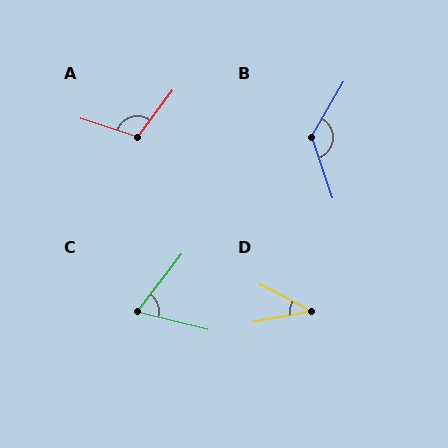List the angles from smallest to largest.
D (39°), C (66°), A (108°), B (131°).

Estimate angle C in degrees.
Approximately 66 degrees.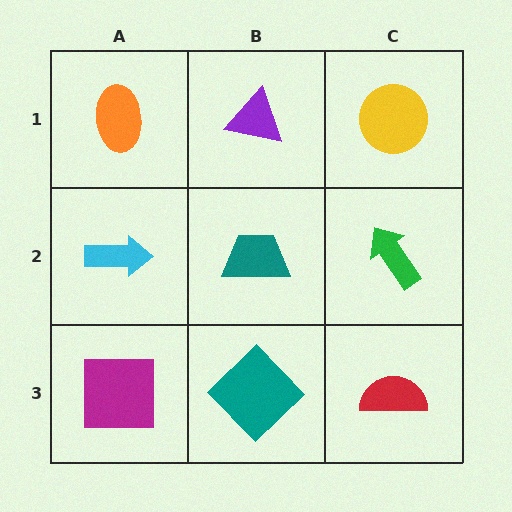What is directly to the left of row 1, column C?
A purple triangle.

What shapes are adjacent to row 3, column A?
A cyan arrow (row 2, column A), a teal diamond (row 3, column B).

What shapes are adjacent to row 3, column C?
A green arrow (row 2, column C), a teal diamond (row 3, column B).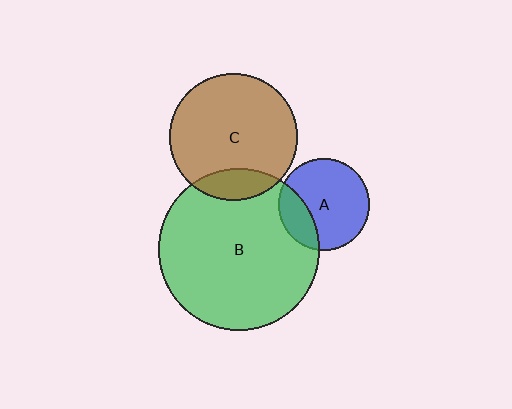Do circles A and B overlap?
Yes.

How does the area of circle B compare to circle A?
Approximately 3.1 times.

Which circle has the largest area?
Circle B (green).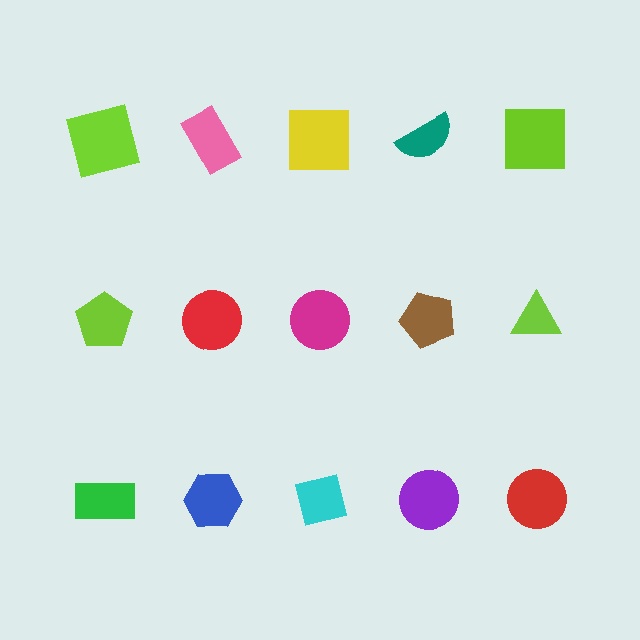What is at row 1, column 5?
A lime square.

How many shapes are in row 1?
5 shapes.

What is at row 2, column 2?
A red circle.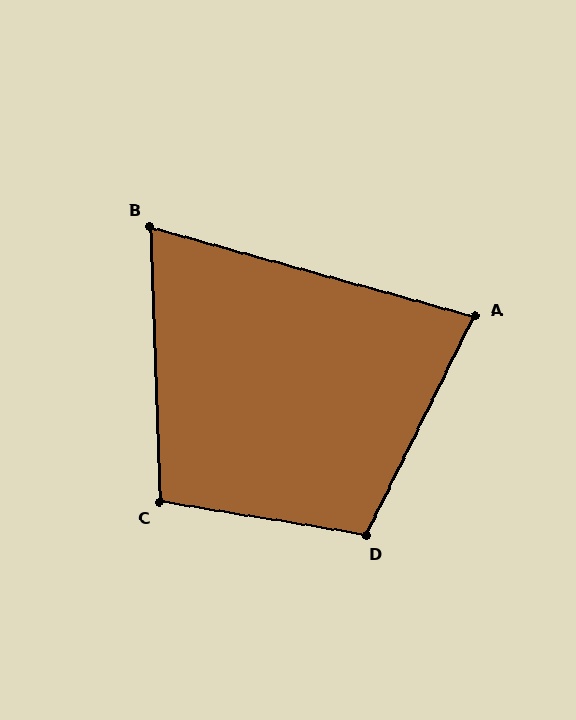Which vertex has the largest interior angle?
D, at approximately 107 degrees.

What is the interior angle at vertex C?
Approximately 101 degrees (obtuse).